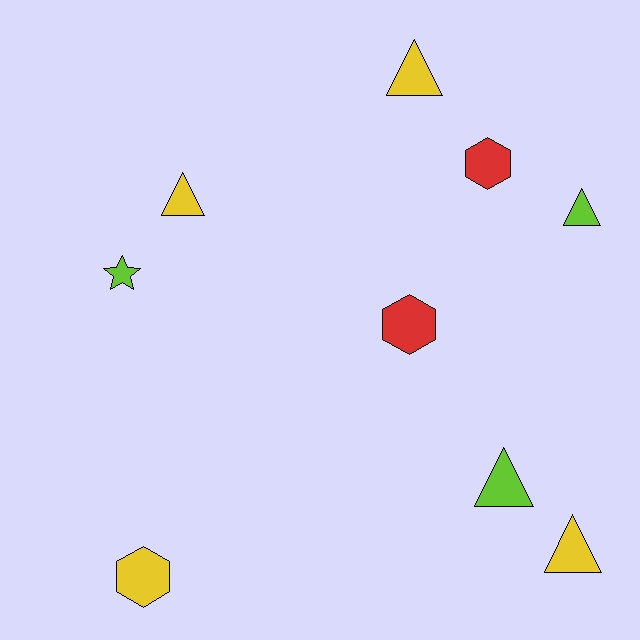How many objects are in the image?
There are 9 objects.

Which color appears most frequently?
Yellow, with 4 objects.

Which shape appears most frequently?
Triangle, with 5 objects.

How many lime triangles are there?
There are 2 lime triangles.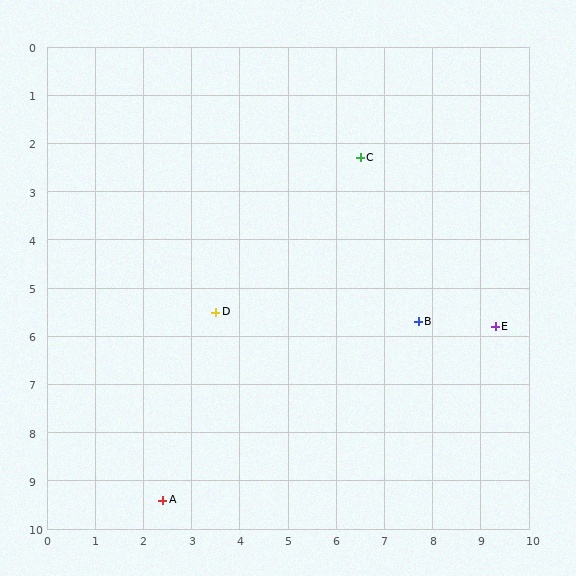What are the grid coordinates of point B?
Point B is at approximately (7.7, 5.7).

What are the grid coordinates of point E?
Point E is at approximately (9.3, 5.8).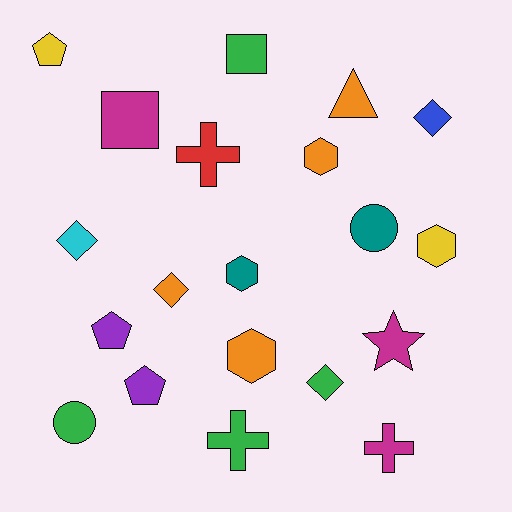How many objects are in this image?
There are 20 objects.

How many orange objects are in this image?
There are 4 orange objects.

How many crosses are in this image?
There are 3 crosses.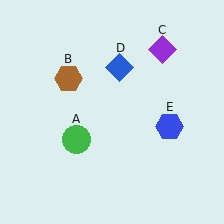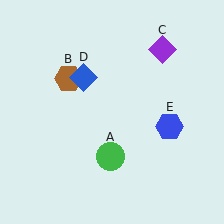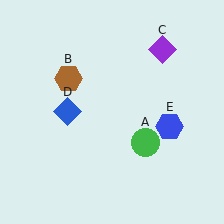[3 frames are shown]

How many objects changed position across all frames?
2 objects changed position: green circle (object A), blue diamond (object D).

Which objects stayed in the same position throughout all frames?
Brown hexagon (object B) and purple diamond (object C) and blue hexagon (object E) remained stationary.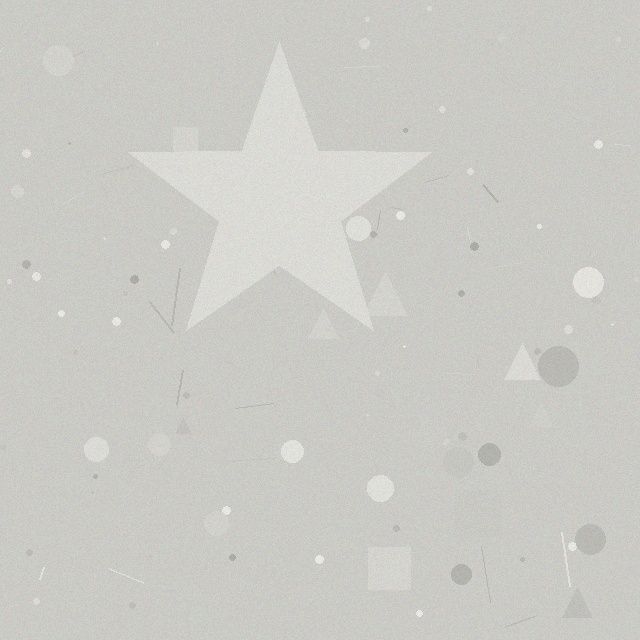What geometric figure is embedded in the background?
A star is embedded in the background.